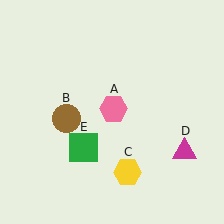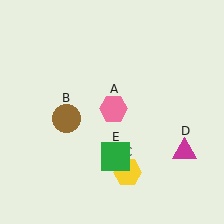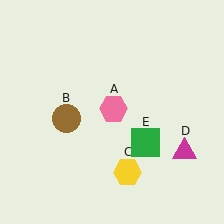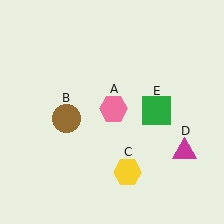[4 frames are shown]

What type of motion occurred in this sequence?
The green square (object E) rotated counterclockwise around the center of the scene.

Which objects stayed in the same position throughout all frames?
Pink hexagon (object A) and brown circle (object B) and yellow hexagon (object C) and magenta triangle (object D) remained stationary.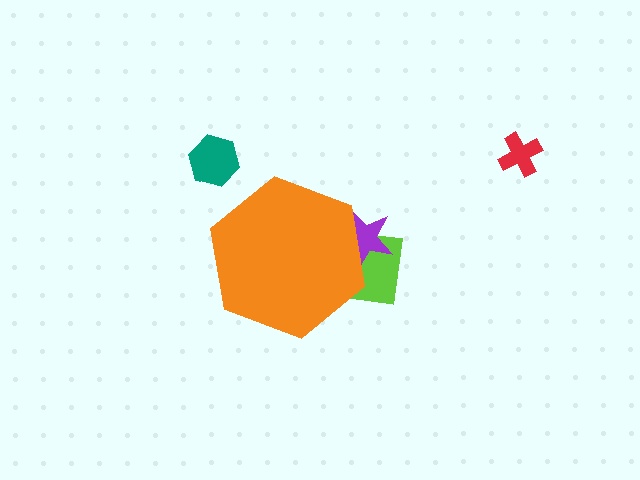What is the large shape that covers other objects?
An orange hexagon.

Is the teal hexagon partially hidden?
No, the teal hexagon is fully visible.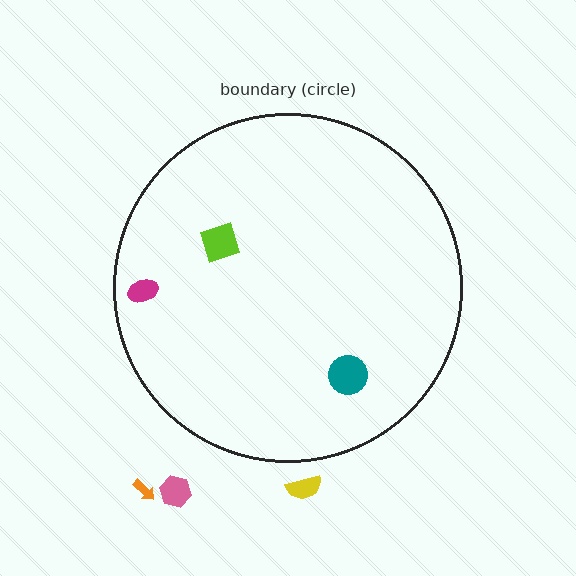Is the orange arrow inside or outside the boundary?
Outside.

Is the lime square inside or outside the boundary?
Inside.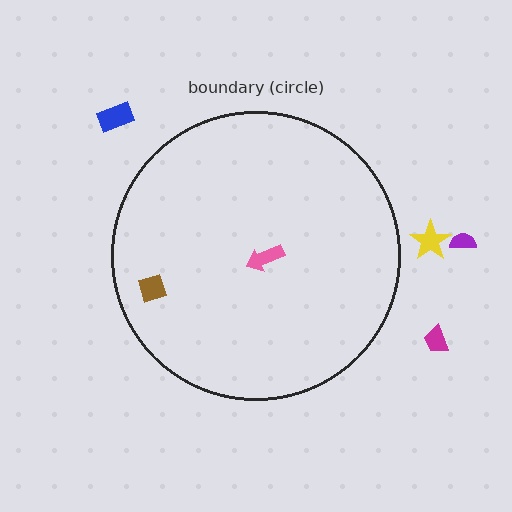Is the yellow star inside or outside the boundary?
Outside.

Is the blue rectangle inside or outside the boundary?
Outside.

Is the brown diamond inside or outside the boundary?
Inside.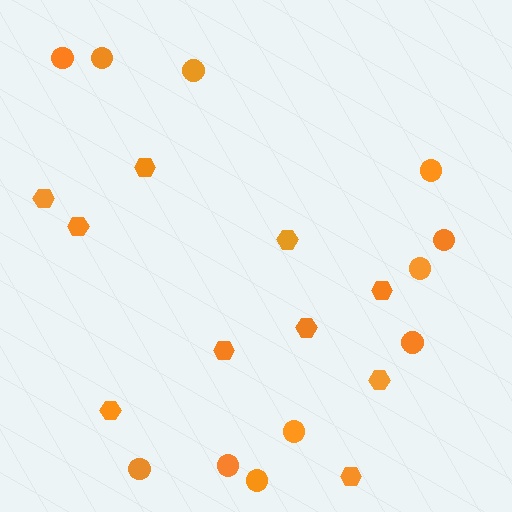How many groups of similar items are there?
There are 2 groups: one group of circles (11) and one group of hexagons (10).